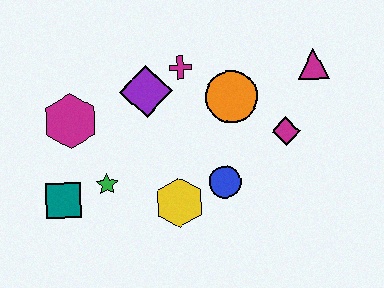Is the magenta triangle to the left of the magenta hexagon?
No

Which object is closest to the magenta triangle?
The magenta diamond is closest to the magenta triangle.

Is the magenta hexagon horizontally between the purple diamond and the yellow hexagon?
No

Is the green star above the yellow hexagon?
Yes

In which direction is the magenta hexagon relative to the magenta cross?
The magenta hexagon is to the left of the magenta cross.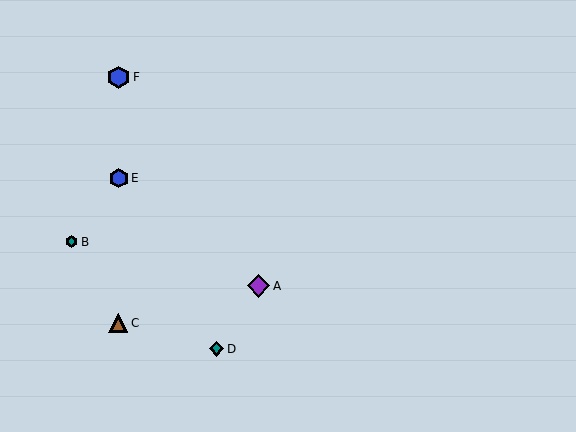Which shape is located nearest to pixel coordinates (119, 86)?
The blue hexagon (labeled F) at (119, 77) is nearest to that location.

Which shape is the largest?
The purple diamond (labeled A) is the largest.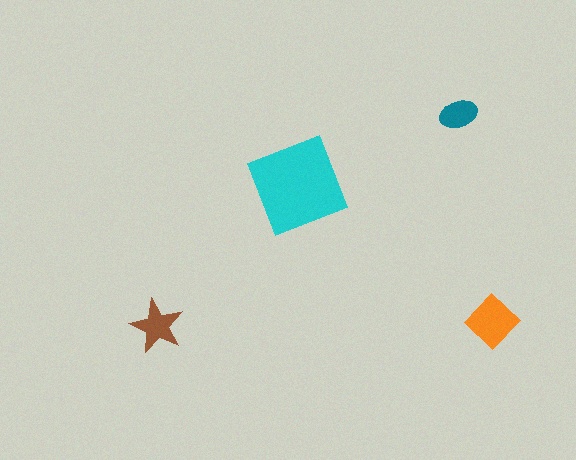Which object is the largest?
The cyan diamond.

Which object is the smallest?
The teal ellipse.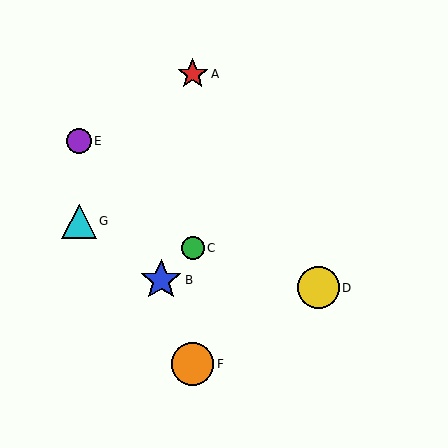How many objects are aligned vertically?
3 objects (A, C, F) are aligned vertically.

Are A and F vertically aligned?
Yes, both are at x≈193.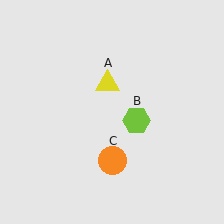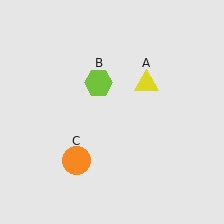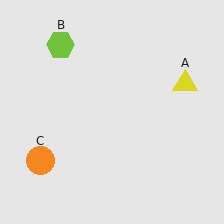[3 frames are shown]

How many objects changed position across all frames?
3 objects changed position: yellow triangle (object A), lime hexagon (object B), orange circle (object C).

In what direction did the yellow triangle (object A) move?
The yellow triangle (object A) moved right.